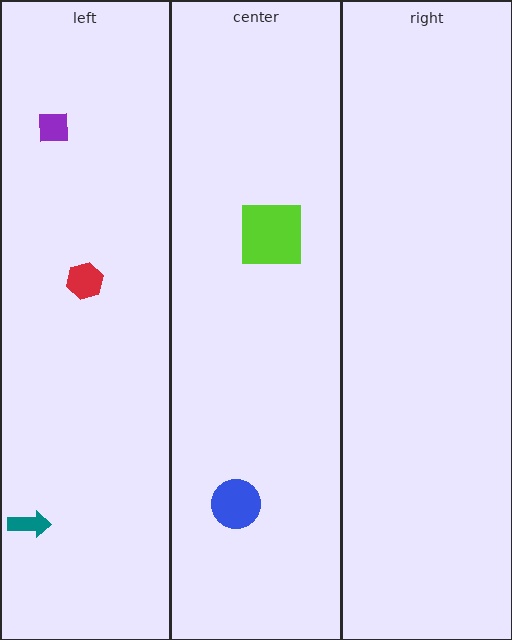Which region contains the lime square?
The center region.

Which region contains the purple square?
The left region.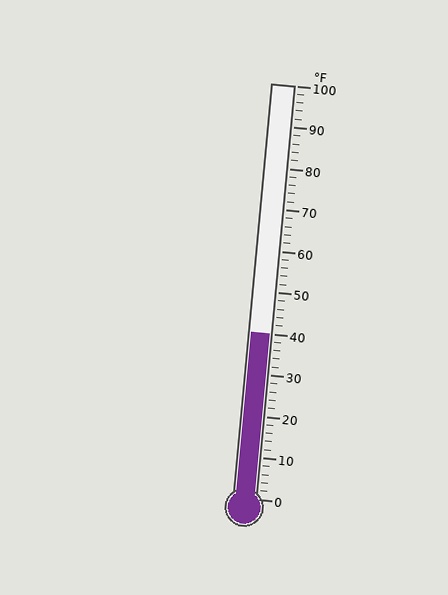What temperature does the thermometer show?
The thermometer shows approximately 40°F.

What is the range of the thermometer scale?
The thermometer scale ranges from 0°F to 100°F.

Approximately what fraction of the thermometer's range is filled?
The thermometer is filled to approximately 40% of its range.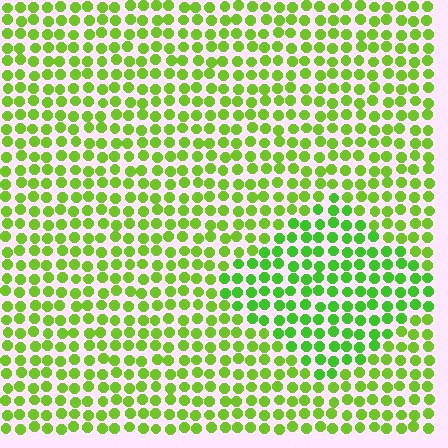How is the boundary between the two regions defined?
The boundary is defined purely by a slight shift in hue (about 20 degrees). Spacing, size, and orientation are identical on both sides.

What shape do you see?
I see a diamond.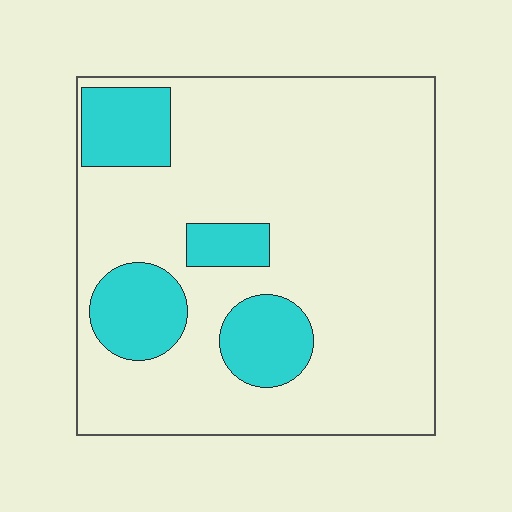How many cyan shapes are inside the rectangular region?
4.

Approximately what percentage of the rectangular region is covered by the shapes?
Approximately 20%.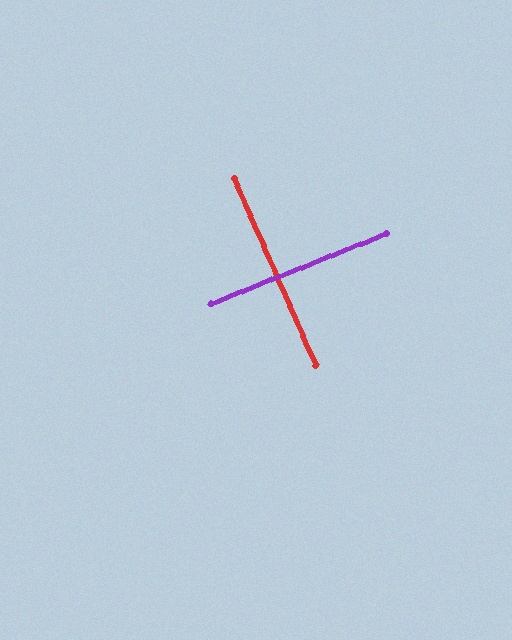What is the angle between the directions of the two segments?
Approximately 88 degrees.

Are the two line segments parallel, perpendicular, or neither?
Perpendicular — they meet at approximately 88°.